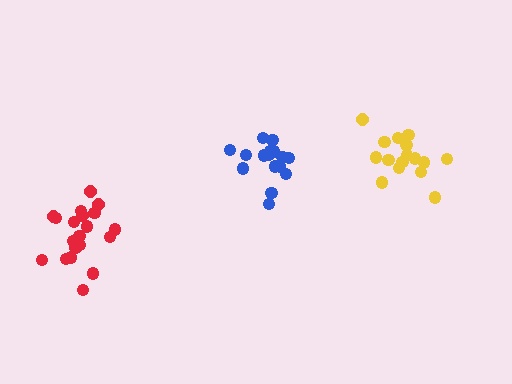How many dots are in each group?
Group 1: 16 dots, Group 2: 21 dots, Group 3: 16 dots (53 total).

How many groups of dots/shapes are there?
There are 3 groups.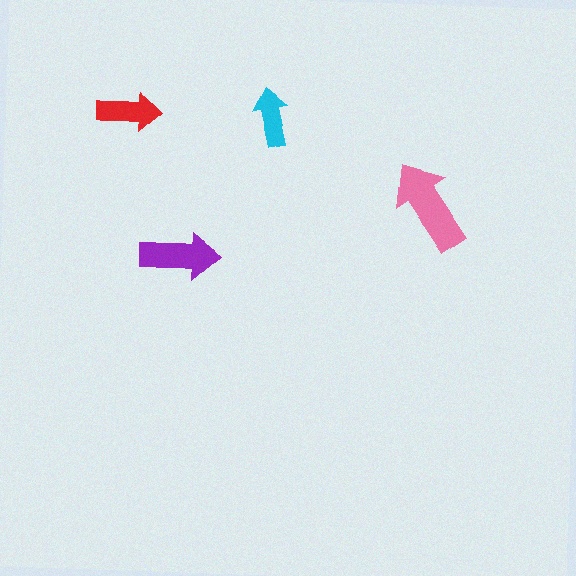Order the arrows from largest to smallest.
the pink one, the purple one, the red one, the cyan one.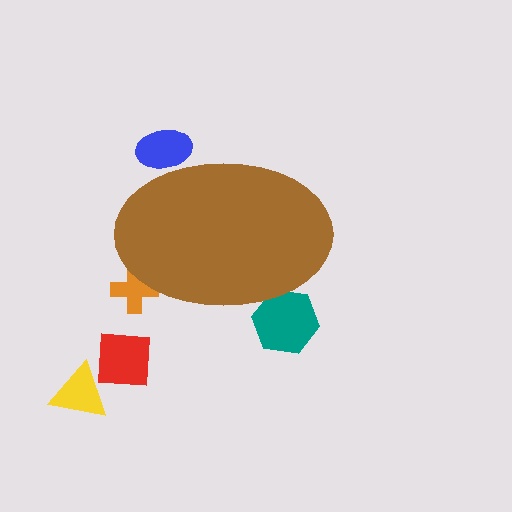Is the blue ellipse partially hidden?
Yes, the blue ellipse is partially hidden behind the brown ellipse.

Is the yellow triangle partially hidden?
No, the yellow triangle is fully visible.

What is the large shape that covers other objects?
A brown ellipse.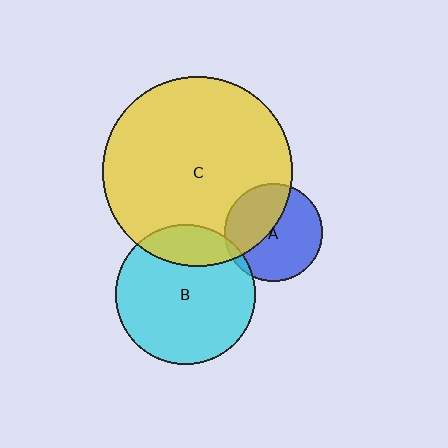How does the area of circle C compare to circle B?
Approximately 1.8 times.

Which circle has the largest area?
Circle C (yellow).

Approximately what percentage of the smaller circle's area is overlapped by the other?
Approximately 20%.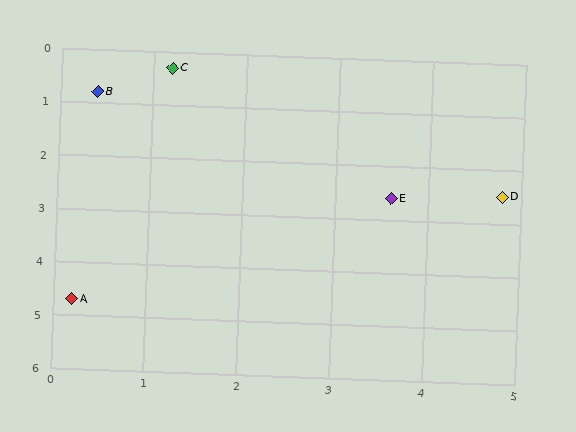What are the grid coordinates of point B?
Point B is at approximately (0.4, 0.8).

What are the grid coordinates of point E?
Point E is at approximately (3.6, 2.6).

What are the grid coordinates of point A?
Point A is at approximately (0.2, 4.7).